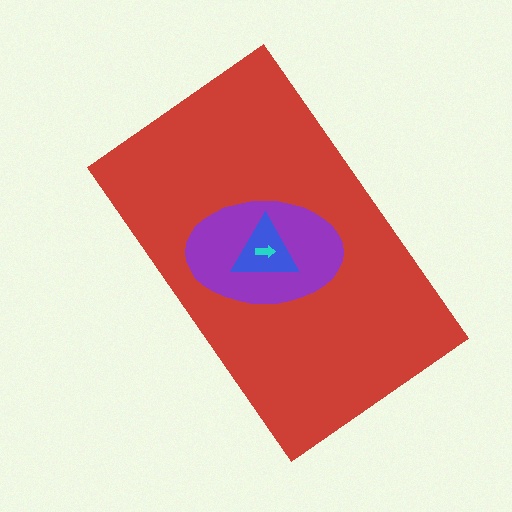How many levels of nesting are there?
4.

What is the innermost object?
The cyan arrow.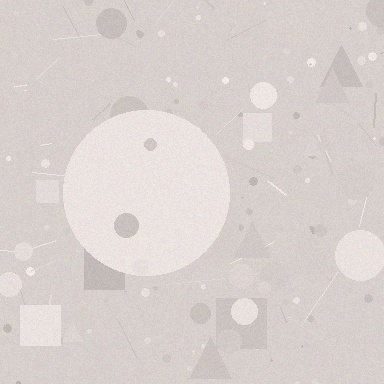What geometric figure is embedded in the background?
A circle is embedded in the background.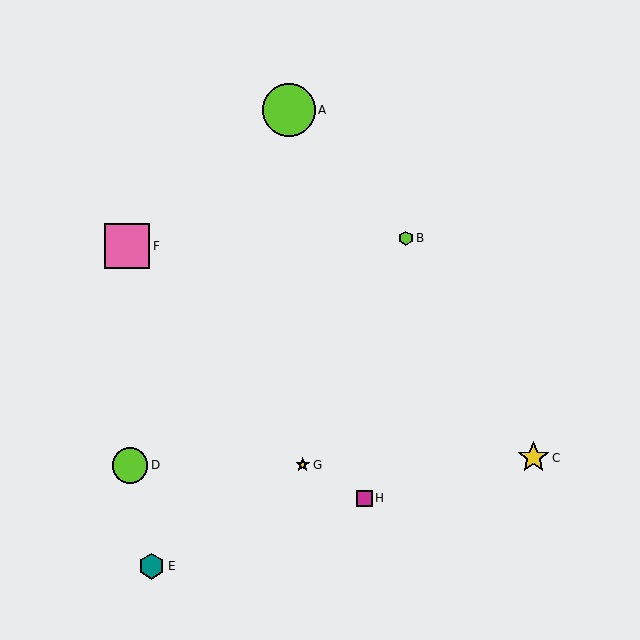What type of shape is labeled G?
Shape G is a yellow star.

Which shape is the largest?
The lime circle (labeled A) is the largest.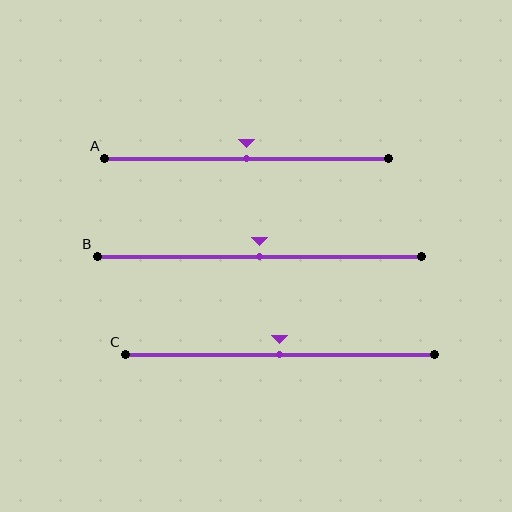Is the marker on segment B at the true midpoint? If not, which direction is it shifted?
Yes, the marker on segment B is at the true midpoint.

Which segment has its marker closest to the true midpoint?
Segment A has its marker closest to the true midpoint.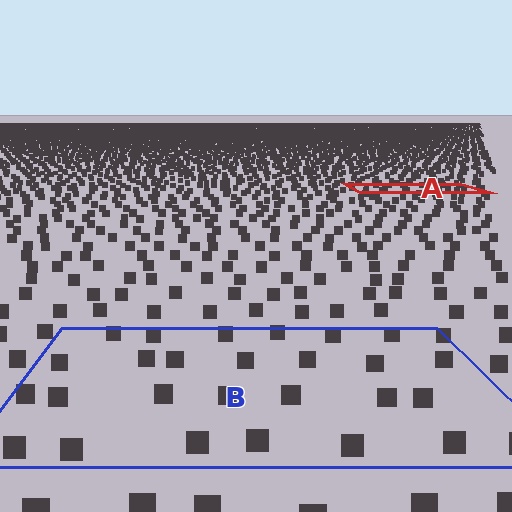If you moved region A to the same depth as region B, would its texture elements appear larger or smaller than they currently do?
They would appear larger. At a closer depth, the same texture elements are projected at a bigger on-screen size.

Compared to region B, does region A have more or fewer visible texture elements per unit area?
Region A has more texture elements per unit area — they are packed more densely because it is farther away.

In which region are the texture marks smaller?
The texture marks are smaller in region A, because it is farther away.